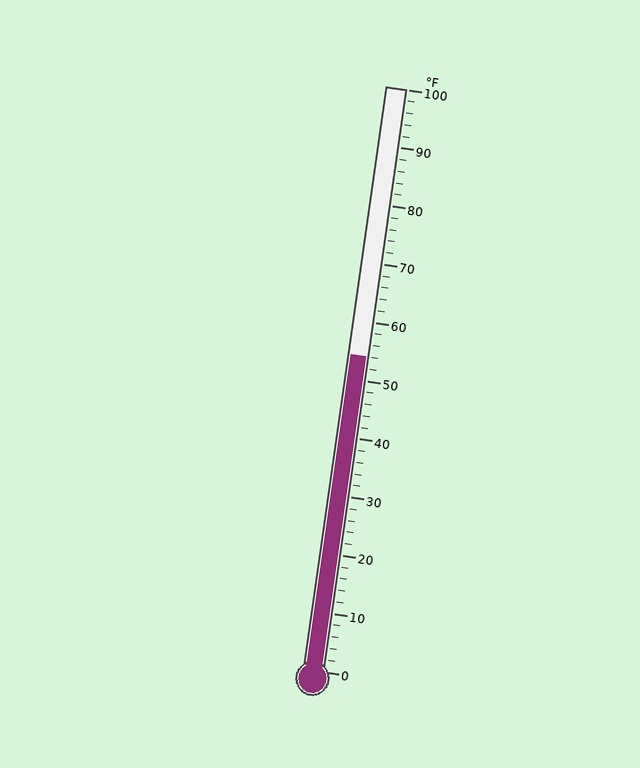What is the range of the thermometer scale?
The thermometer scale ranges from 0°F to 100°F.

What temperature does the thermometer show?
The thermometer shows approximately 54°F.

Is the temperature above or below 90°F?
The temperature is below 90°F.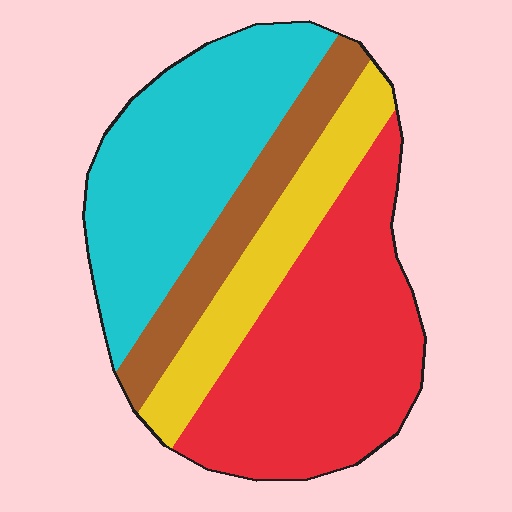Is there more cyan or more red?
Red.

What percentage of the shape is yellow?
Yellow takes up about one sixth (1/6) of the shape.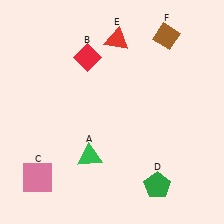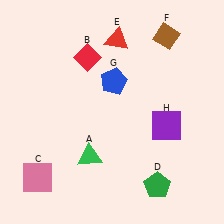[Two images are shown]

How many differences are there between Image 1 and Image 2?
There are 2 differences between the two images.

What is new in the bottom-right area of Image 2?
A purple square (H) was added in the bottom-right area of Image 2.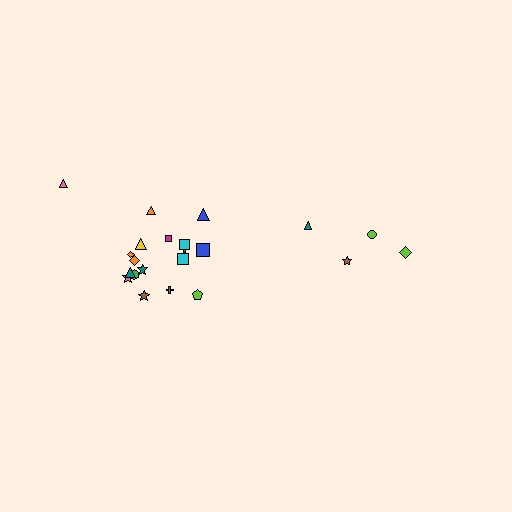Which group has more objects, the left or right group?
The left group.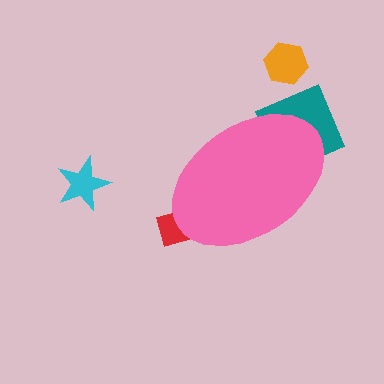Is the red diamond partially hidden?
Yes, the red diamond is partially hidden behind the pink ellipse.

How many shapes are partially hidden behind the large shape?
2 shapes are partially hidden.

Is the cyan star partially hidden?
No, the cyan star is fully visible.